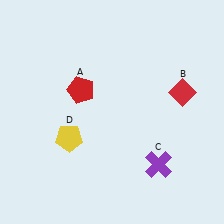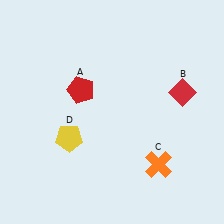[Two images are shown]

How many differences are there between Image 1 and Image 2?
There is 1 difference between the two images.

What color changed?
The cross (C) changed from purple in Image 1 to orange in Image 2.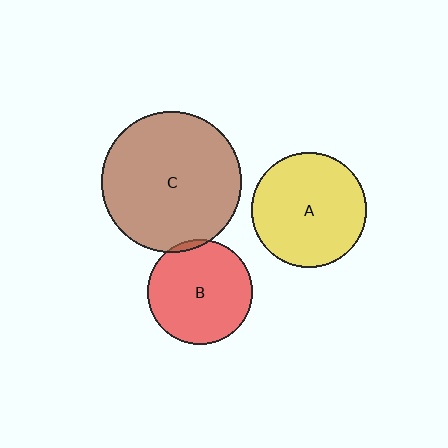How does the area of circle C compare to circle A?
Approximately 1.5 times.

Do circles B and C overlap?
Yes.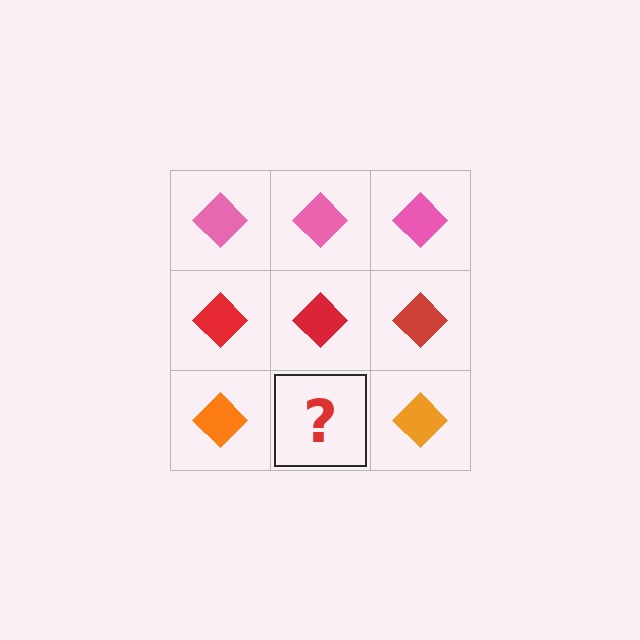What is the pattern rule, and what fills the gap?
The rule is that each row has a consistent color. The gap should be filled with an orange diamond.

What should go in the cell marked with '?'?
The missing cell should contain an orange diamond.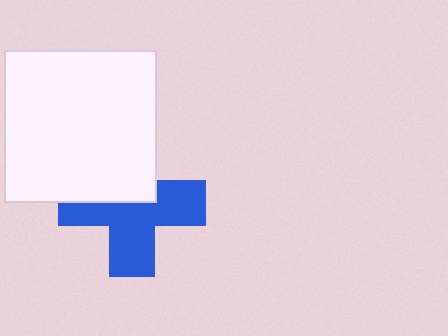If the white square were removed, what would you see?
You would see the complete blue cross.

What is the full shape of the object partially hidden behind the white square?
The partially hidden object is a blue cross.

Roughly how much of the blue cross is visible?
About half of it is visible (roughly 59%).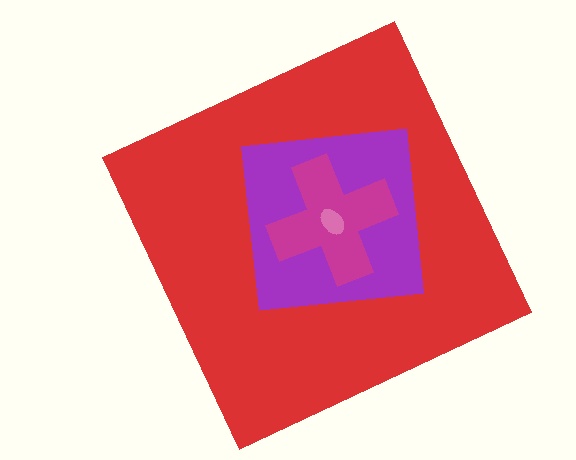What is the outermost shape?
The red square.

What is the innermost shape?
The pink ellipse.